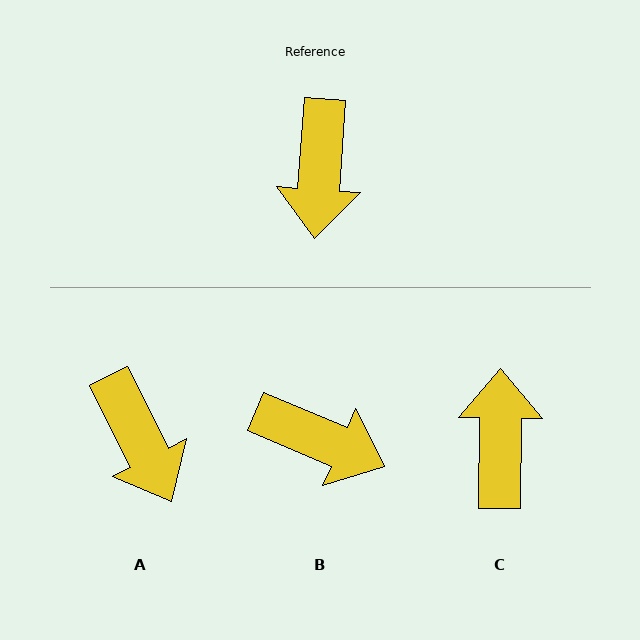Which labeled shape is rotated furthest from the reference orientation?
C, about 176 degrees away.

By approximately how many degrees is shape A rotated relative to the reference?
Approximately 31 degrees counter-clockwise.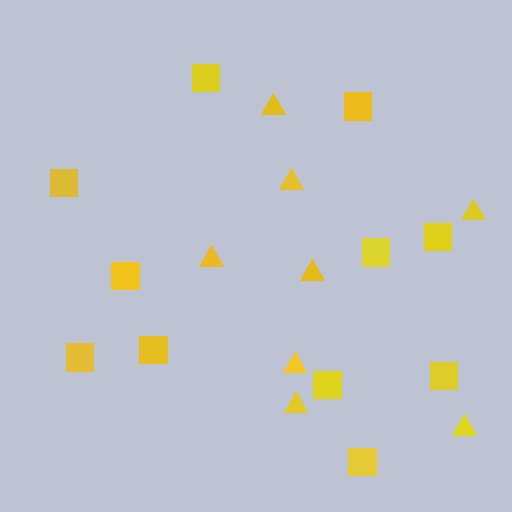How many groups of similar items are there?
There are 2 groups: one group of squares (11) and one group of triangles (8).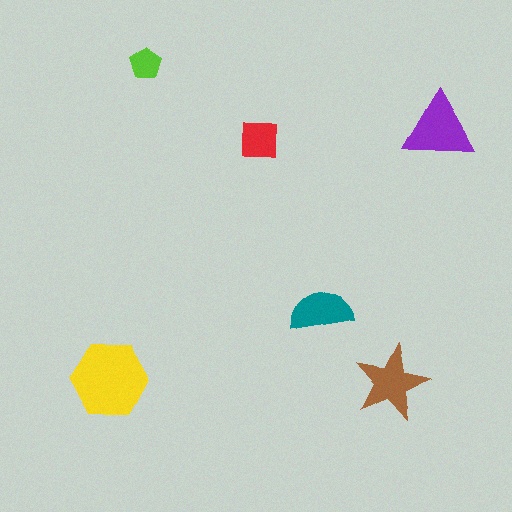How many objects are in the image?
There are 6 objects in the image.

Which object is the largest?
The yellow hexagon.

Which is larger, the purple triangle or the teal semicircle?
The purple triangle.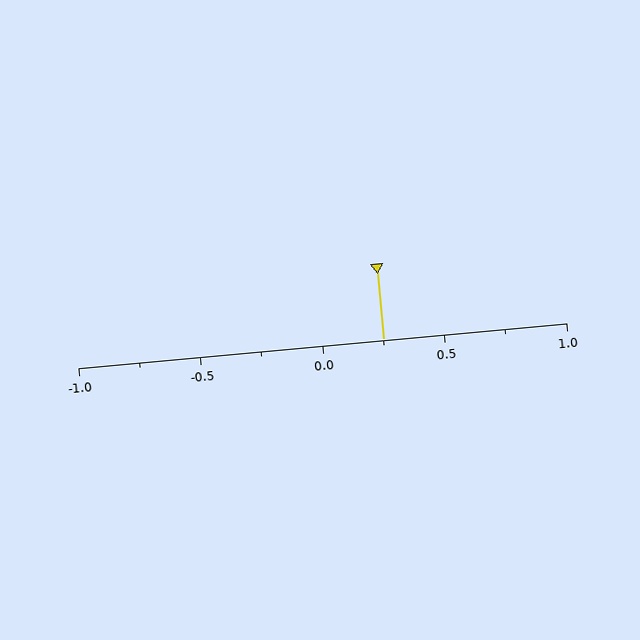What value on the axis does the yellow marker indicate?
The marker indicates approximately 0.25.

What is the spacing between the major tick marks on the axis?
The major ticks are spaced 0.5 apart.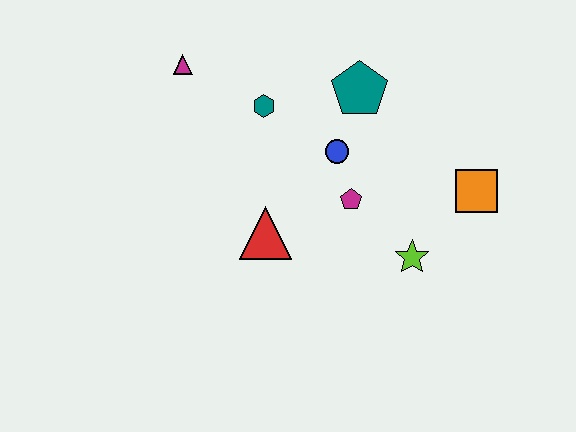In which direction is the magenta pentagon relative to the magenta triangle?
The magenta pentagon is to the right of the magenta triangle.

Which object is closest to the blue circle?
The magenta pentagon is closest to the blue circle.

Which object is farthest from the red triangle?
The orange square is farthest from the red triangle.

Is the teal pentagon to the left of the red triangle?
No